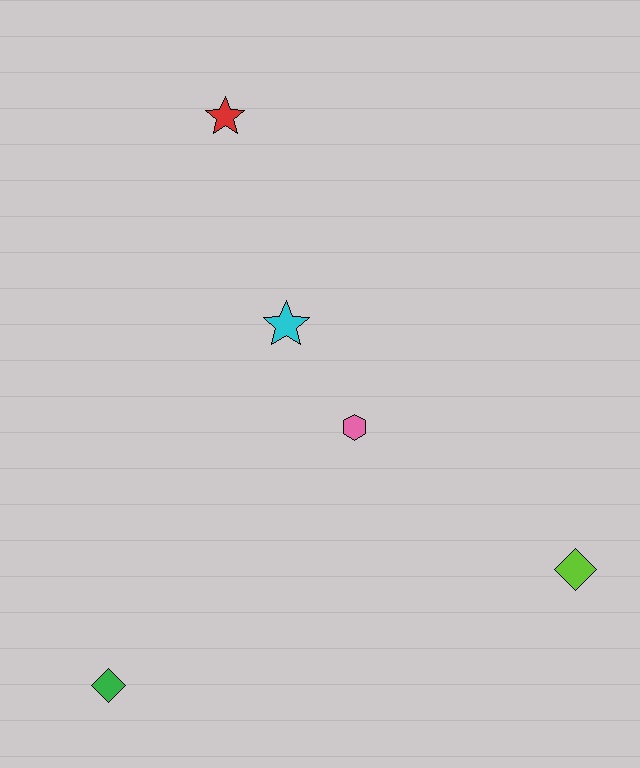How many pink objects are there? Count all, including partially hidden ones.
There is 1 pink object.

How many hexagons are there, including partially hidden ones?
There is 1 hexagon.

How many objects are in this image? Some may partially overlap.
There are 5 objects.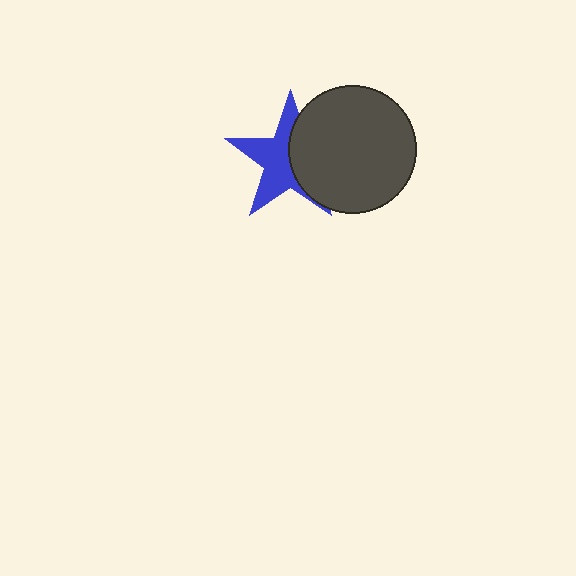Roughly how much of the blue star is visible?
About half of it is visible (roughly 56%).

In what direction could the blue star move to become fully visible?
The blue star could move left. That would shift it out from behind the dark gray circle entirely.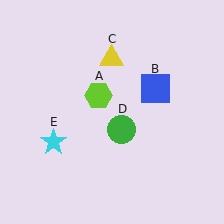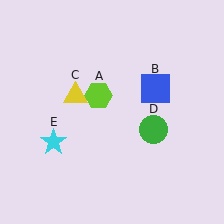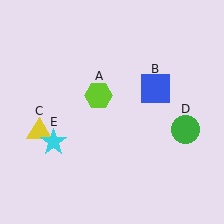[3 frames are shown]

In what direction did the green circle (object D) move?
The green circle (object D) moved right.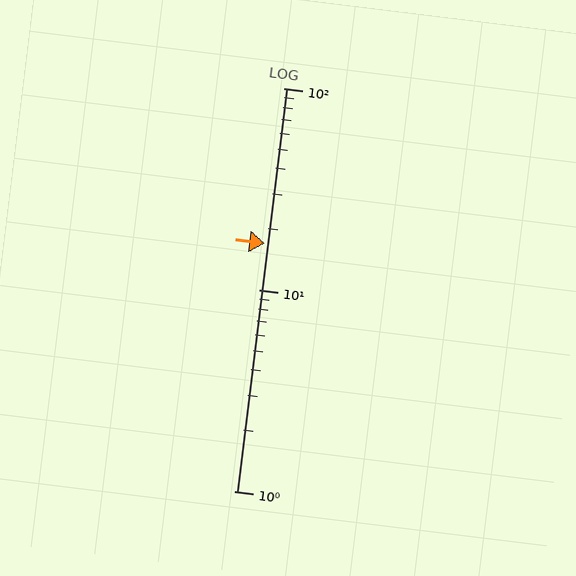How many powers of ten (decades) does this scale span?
The scale spans 2 decades, from 1 to 100.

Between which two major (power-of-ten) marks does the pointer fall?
The pointer is between 10 and 100.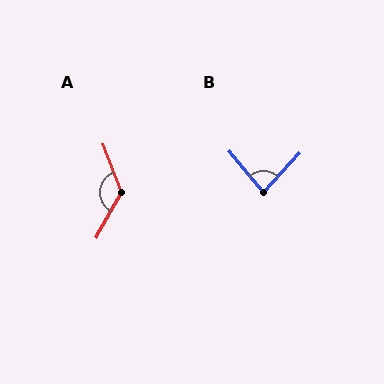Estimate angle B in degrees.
Approximately 82 degrees.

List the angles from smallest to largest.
B (82°), A (130°).